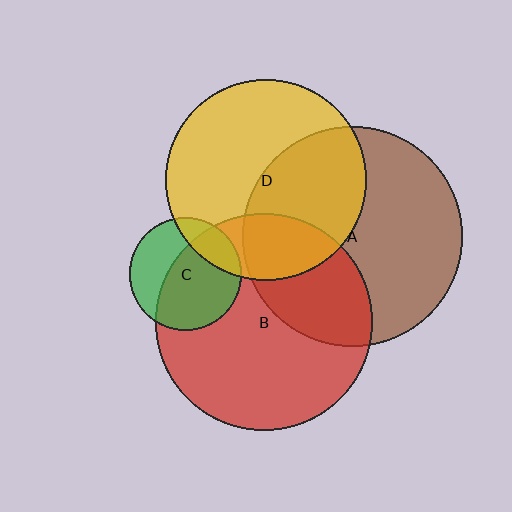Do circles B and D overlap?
Yes.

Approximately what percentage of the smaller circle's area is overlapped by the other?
Approximately 20%.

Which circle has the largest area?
Circle A (brown).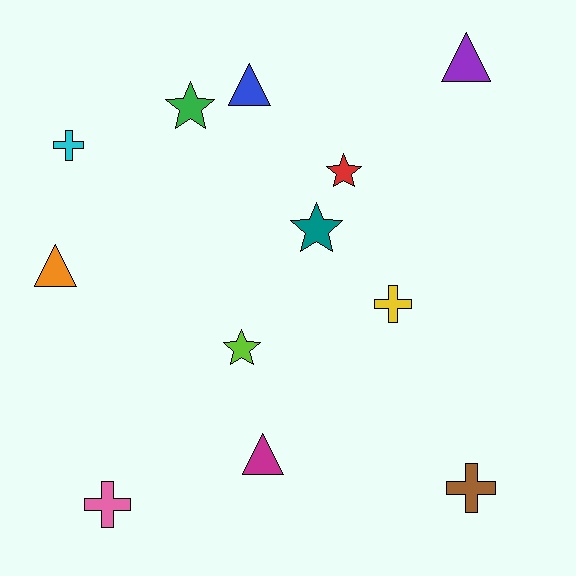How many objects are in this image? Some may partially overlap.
There are 12 objects.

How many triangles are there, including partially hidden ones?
There are 4 triangles.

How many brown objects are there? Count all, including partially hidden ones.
There is 1 brown object.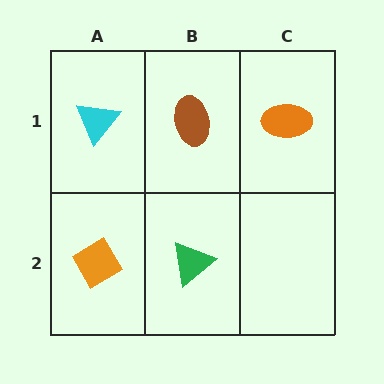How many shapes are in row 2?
2 shapes.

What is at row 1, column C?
An orange ellipse.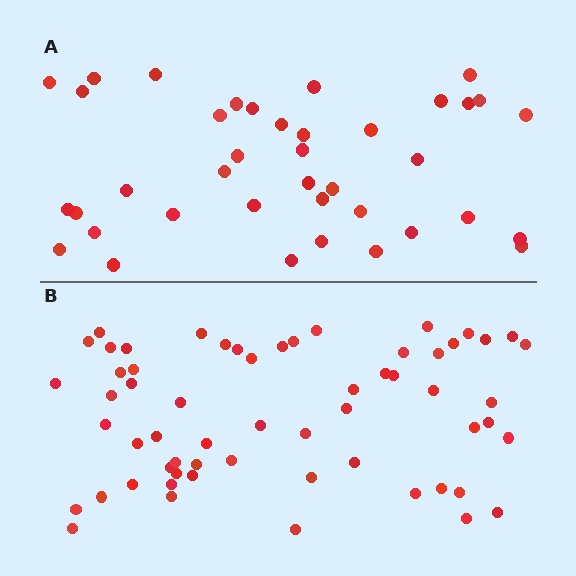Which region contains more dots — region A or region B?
Region B (the bottom region) has more dots.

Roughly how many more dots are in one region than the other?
Region B has approximately 20 more dots than region A.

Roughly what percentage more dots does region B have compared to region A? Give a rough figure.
About 55% more.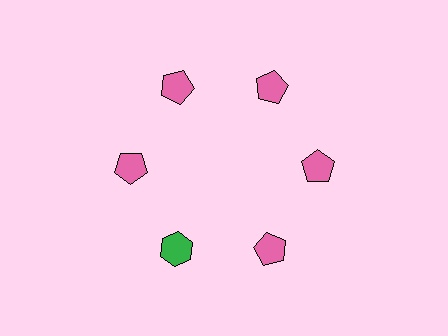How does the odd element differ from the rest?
It differs in both color (green instead of pink) and shape (hexagon instead of pentagon).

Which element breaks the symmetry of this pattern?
The green hexagon at roughly the 7 o'clock position breaks the symmetry. All other shapes are pink pentagons.